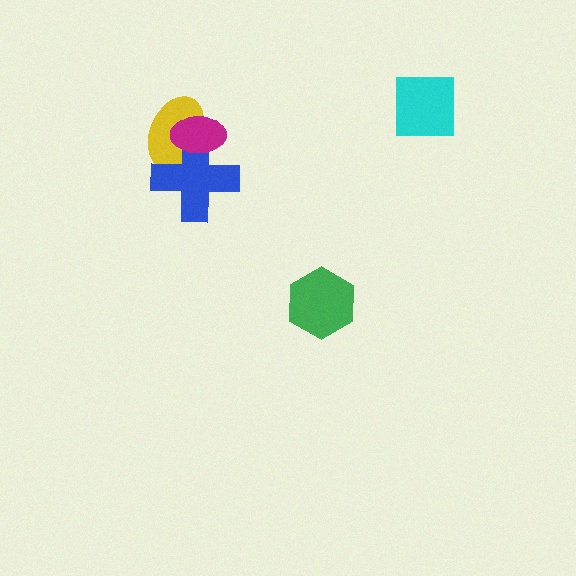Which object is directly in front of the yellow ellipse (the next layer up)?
The blue cross is directly in front of the yellow ellipse.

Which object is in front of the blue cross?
The magenta ellipse is in front of the blue cross.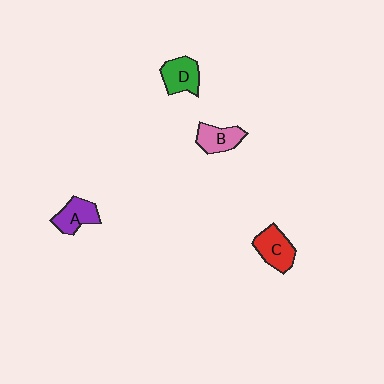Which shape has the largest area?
Shape C (red).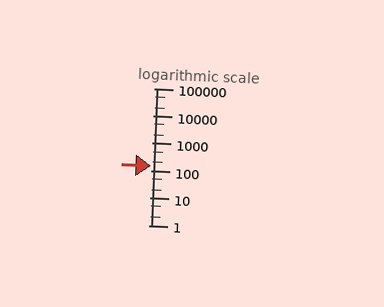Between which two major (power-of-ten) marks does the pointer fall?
The pointer is between 100 and 1000.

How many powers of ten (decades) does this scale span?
The scale spans 5 decades, from 1 to 100000.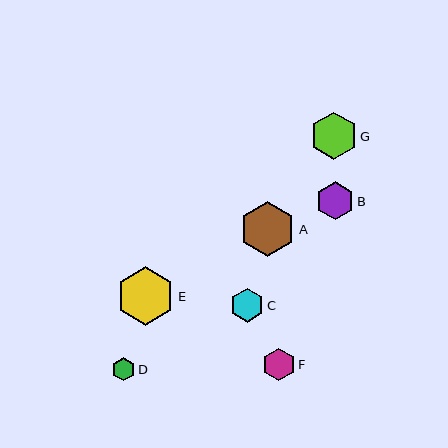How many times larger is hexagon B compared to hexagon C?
Hexagon B is approximately 1.1 times the size of hexagon C.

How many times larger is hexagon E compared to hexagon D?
Hexagon E is approximately 2.5 times the size of hexagon D.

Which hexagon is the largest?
Hexagon E is the largest with a size of approximately 58 pixels.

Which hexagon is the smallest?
Hexagon D is the smallest with a size of approximately 23 pixels.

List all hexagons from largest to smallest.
From largest to smallest: E, A, G, B, C, F, D.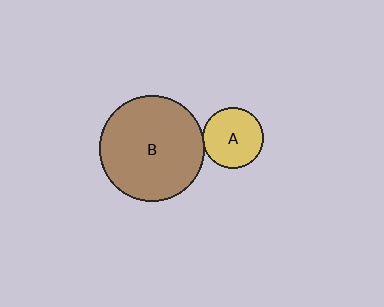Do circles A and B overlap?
Yes.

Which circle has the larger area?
Circle B (brown).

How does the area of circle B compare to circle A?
Approximately 3.0 times.